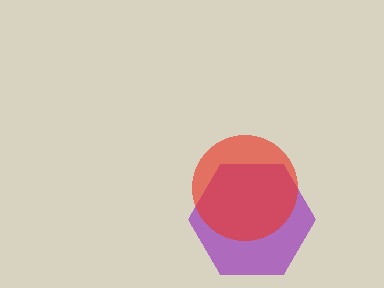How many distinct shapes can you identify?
There are 2 distinct shapes: a purple hexagon, a red circle.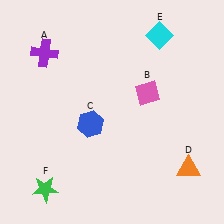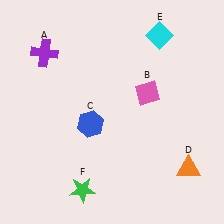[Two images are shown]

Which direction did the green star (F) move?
The green star (F) moved right.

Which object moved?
The green star (F) moved right.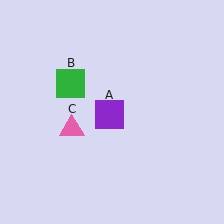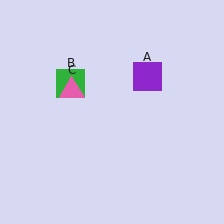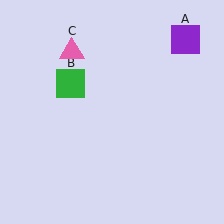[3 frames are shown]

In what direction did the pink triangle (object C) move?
The pink triangle (object C) moved up.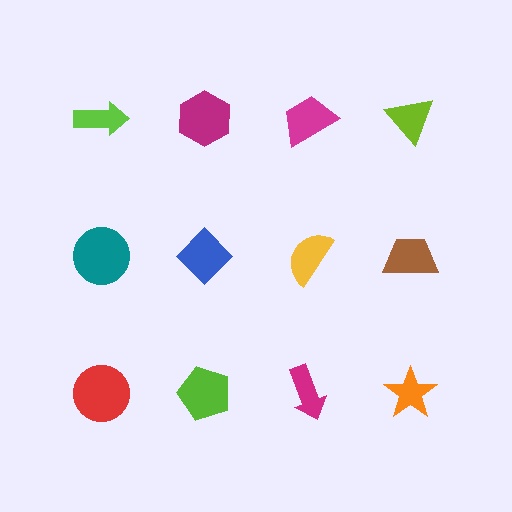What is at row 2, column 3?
A yellow semicircle.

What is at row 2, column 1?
A teal circle.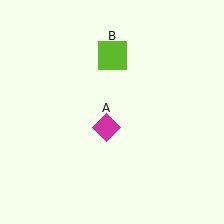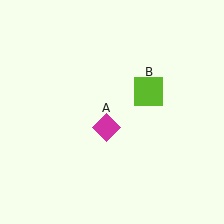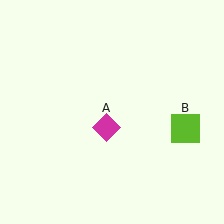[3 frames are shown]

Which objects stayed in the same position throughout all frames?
Magenta diamond (object A) remained stationary.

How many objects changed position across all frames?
1 object changed position: lime square (object B).